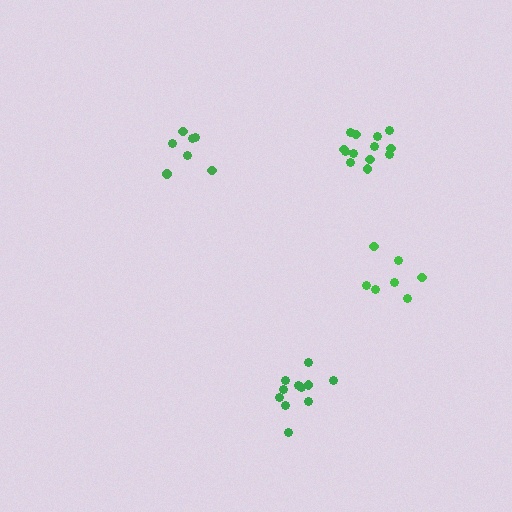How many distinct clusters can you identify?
There are 4 distinct clusters.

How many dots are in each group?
Group 1: 7 dots, Group 2: 7 dots, Group 3: 11 dots, Group 4: 13 dots (38 total).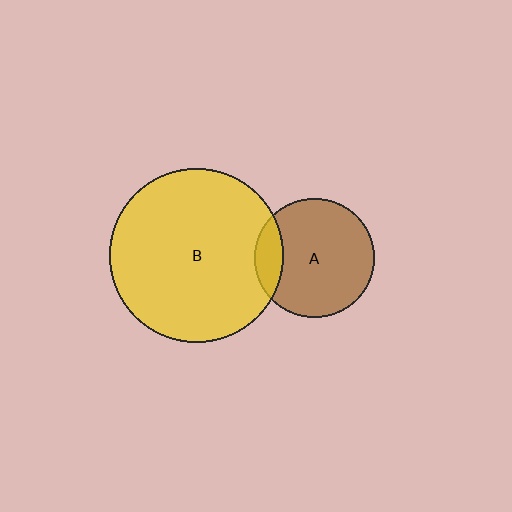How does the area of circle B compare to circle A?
Approximately 2.1 times.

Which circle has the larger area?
Circle B (yellow).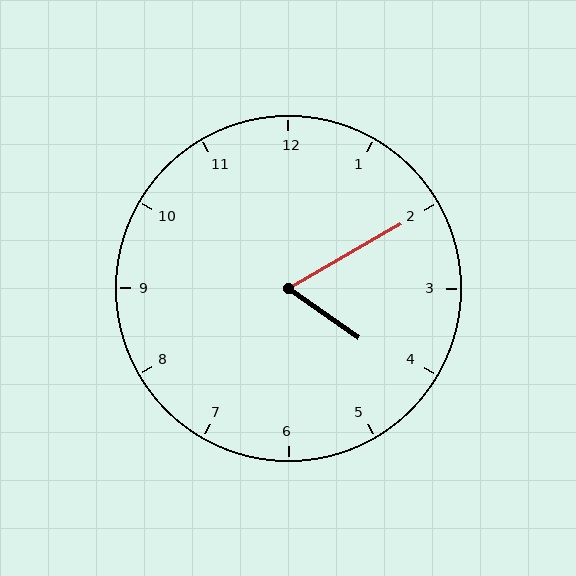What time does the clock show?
4:10.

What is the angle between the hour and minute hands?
Approximately 65 degrees.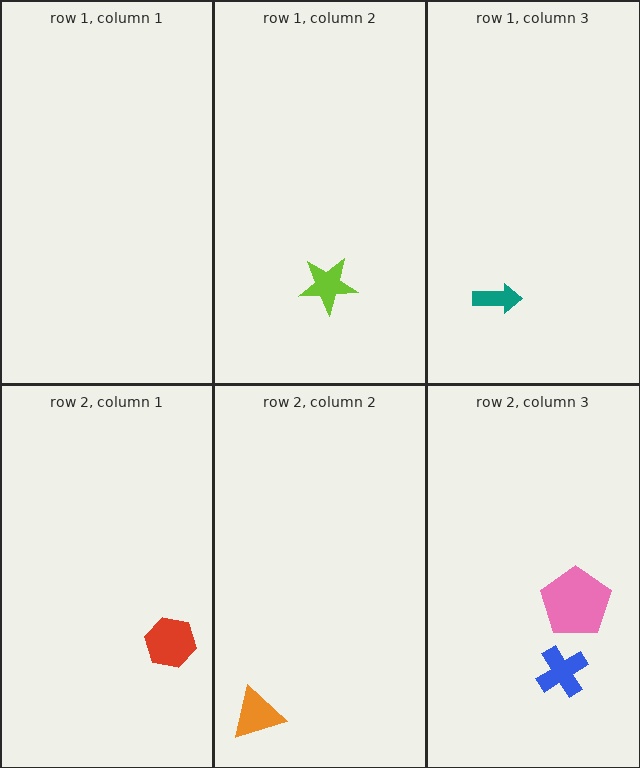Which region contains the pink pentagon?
The row 2, column 3 region.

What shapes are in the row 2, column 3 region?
The blue cross, the pink pentagon.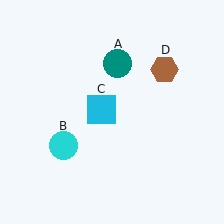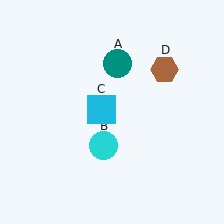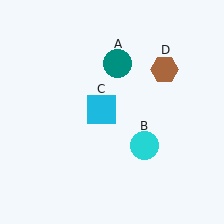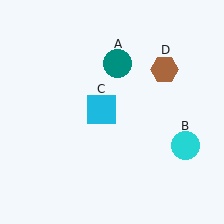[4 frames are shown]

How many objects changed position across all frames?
1 object changed position: cyan circle (object B).